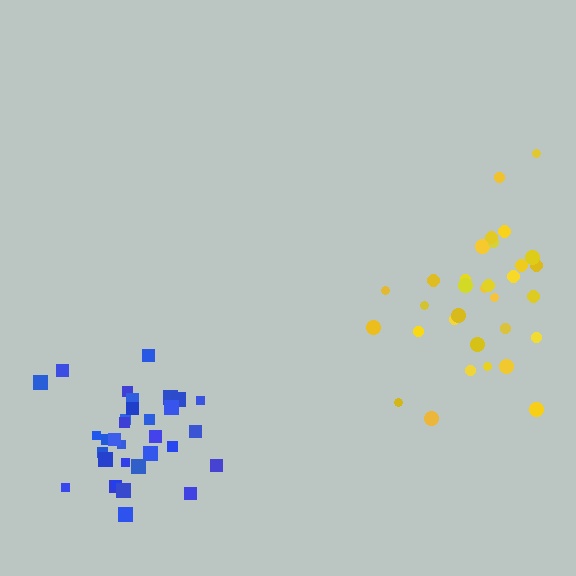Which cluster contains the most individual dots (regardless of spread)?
Yellow (33).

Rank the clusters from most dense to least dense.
blue, yellow.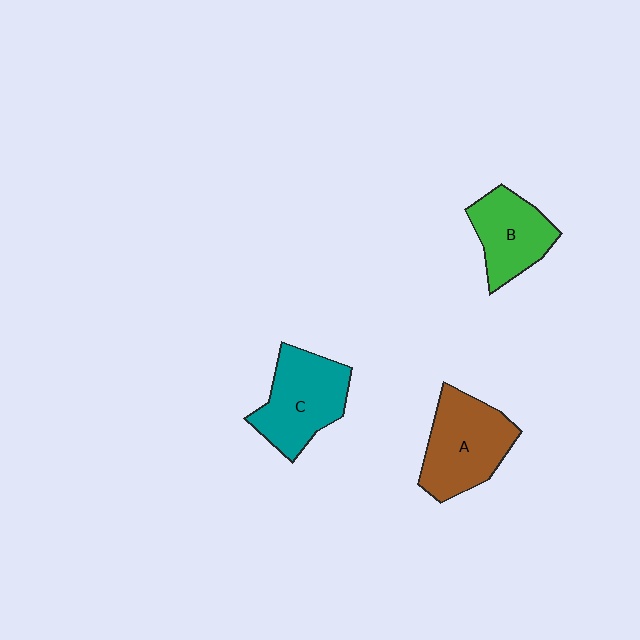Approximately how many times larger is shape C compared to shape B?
Approximately 1.2 times.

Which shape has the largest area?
Shape A (brown).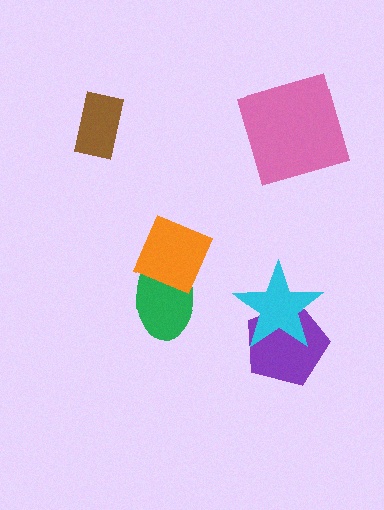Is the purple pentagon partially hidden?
Yes, it is partially covered by another shape.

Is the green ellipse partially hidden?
Yes, it is partially covered by another shape.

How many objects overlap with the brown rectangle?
0 objects overlap with the brown rectangle.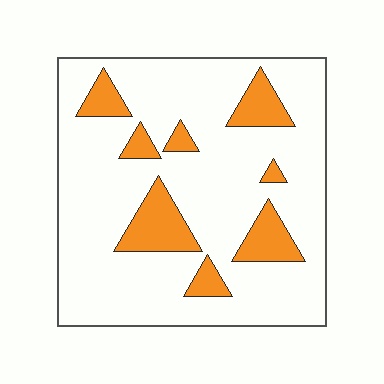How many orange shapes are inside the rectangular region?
8.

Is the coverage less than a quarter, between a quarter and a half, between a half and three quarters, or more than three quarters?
Less than a quarter.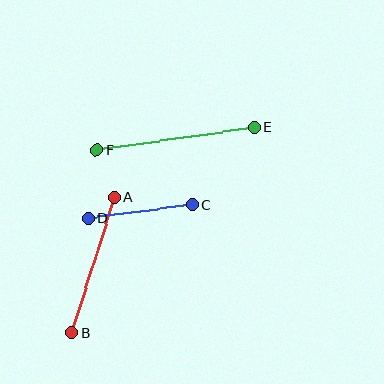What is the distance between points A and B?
The distance is approximately 142 pixels.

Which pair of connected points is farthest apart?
Points E and F are farthest apart.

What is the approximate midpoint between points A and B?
The midpoint is at approximately (93, 265) pixels.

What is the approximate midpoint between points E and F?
The midpoint is at approximately (176, 139) pixels.